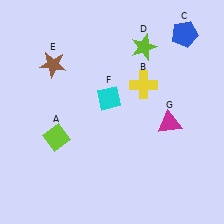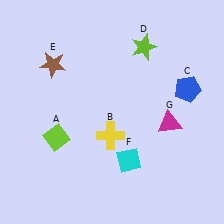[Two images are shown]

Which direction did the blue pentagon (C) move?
The blue pentagon (C) moved down.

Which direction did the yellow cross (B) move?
The yellow cross (B) moved down.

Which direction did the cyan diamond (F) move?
The cyan diamond (F) moved down.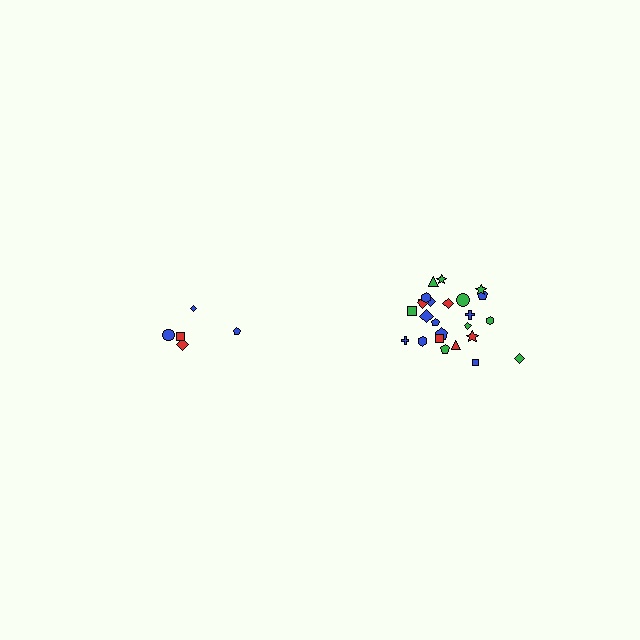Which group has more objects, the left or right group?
The right group.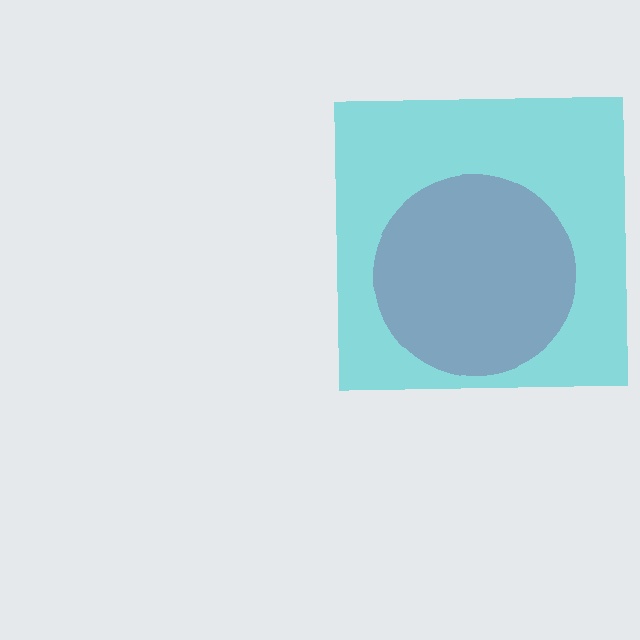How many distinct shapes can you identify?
There are 2 distinct shapes: a magenta circle, a cyan square.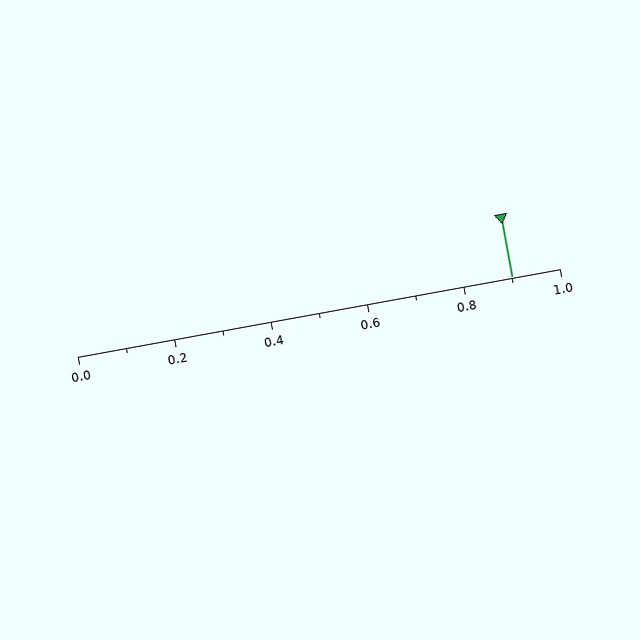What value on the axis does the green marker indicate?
The marker indicates approximately 0.9.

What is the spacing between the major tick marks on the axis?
The major ticks are spaced 0.2 apart.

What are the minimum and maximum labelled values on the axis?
The axis runs from 0.0 to 1.0.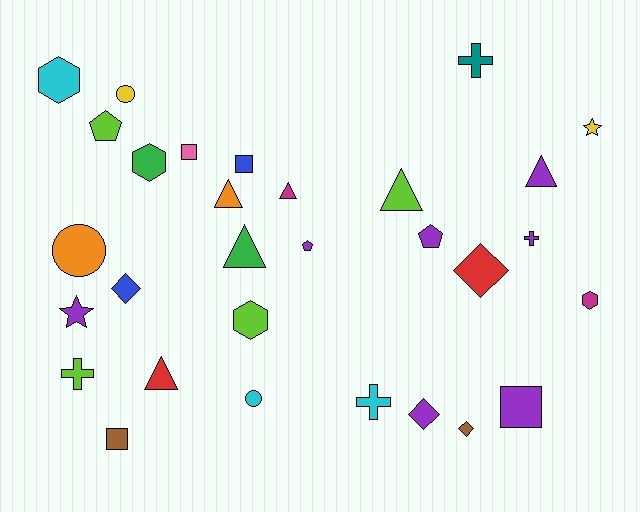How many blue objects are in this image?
There are 2 blue objects.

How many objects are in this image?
There are 30 objects.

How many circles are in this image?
There are 3 circles.